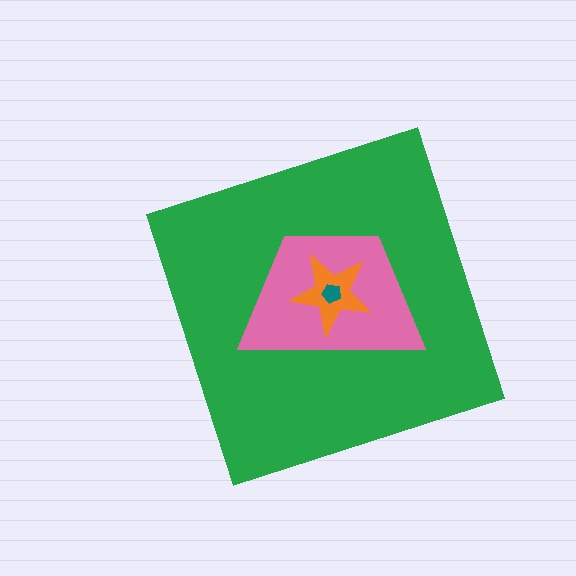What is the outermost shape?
The green diamond.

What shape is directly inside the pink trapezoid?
The orange star.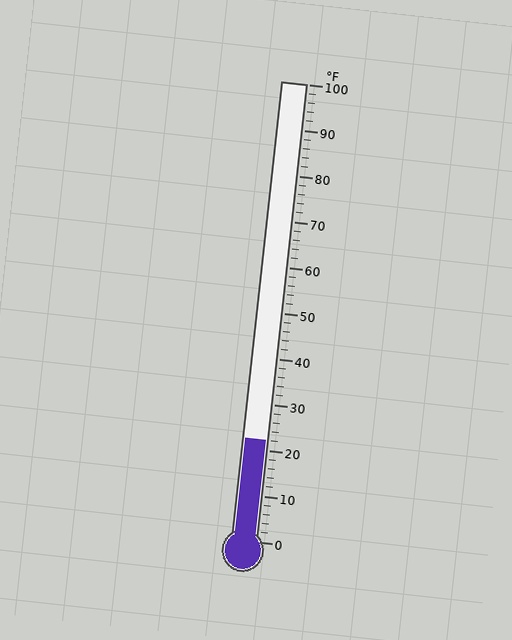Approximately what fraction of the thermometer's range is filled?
The thermometer is filled to approximately 20% of its range.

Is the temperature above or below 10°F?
The temperature is above 10°F.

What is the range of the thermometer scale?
The thermometer scale ranges from 0°F to 100°F.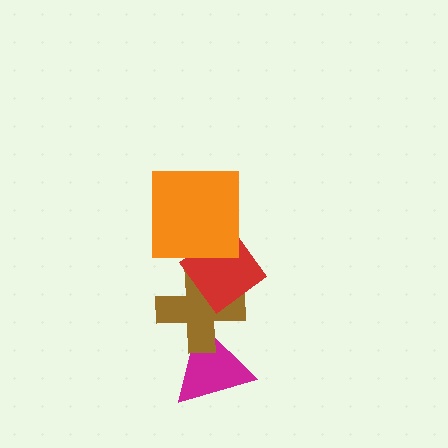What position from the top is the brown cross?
The brown cross is 3rd from the top.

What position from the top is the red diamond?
The red diamond is 2nd from the top.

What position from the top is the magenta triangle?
The magenta triangle is 4th from the top.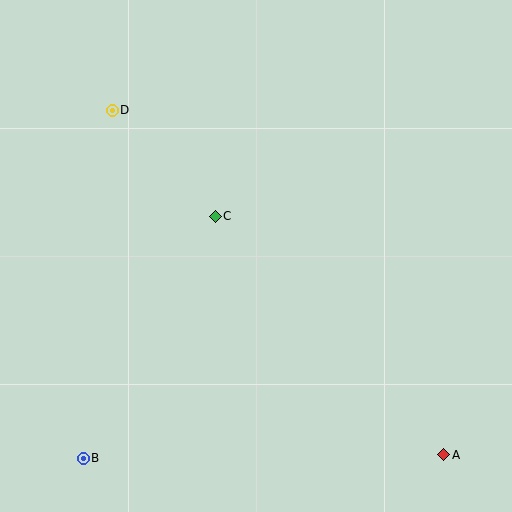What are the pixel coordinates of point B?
Point B is at (83, 458).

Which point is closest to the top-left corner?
Point D is closest to the top-left corner.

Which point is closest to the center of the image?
Point C at (215, 216) is closest to the center.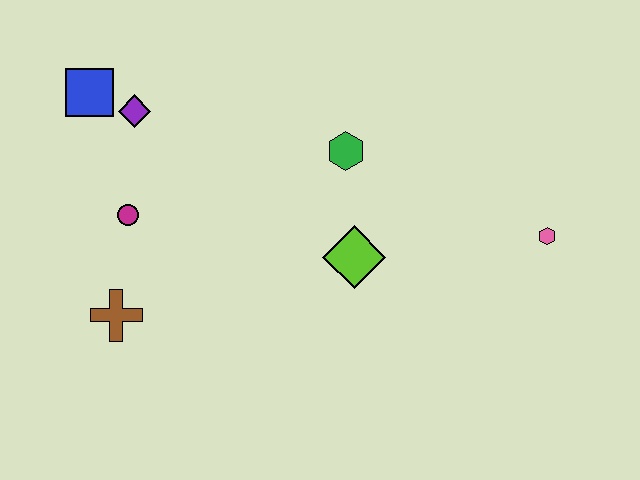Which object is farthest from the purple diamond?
The pink hexagon is farthest from the purple diamond.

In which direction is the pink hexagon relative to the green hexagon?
The pink hexagon is to the right of the green hexagon.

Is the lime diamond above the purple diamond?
No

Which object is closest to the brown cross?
The magenta circle is closest to the brown cross.